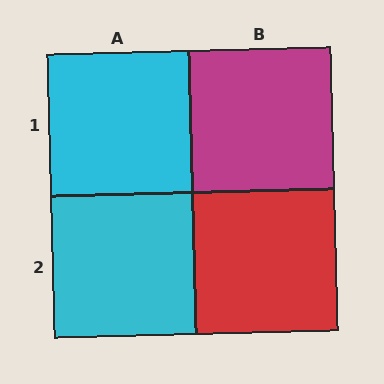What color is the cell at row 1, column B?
Magenta.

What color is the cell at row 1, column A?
Cyan.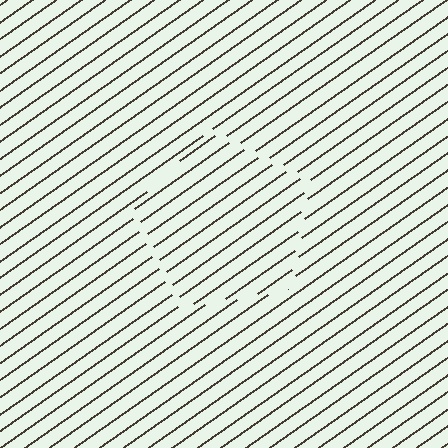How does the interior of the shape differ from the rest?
The interior of the shape contains the same grating, shifted by half a period — the contour is defined by the phase discontinuity where line-ends from the inner and outer gratings abut.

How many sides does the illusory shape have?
5 sides — the line-ends trace a pentagon.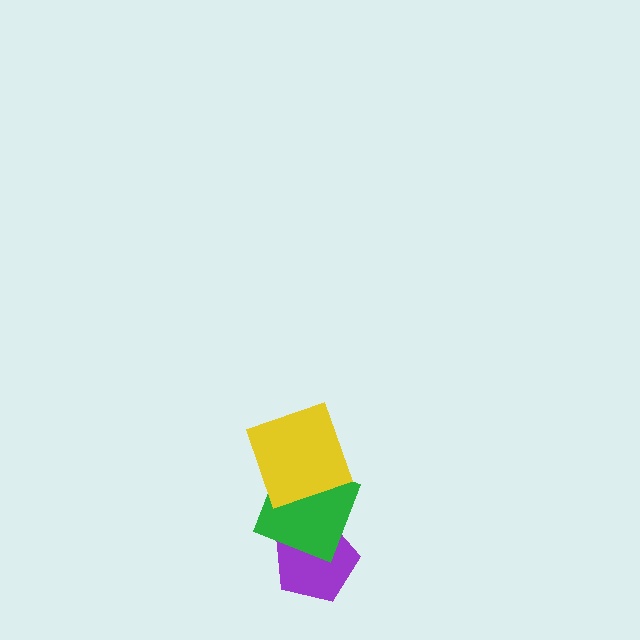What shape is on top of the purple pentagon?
The green square is on top of the purple pentagon.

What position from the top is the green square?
The green square is 2nd from the top.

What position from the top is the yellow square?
The yellow square is 1st from the top.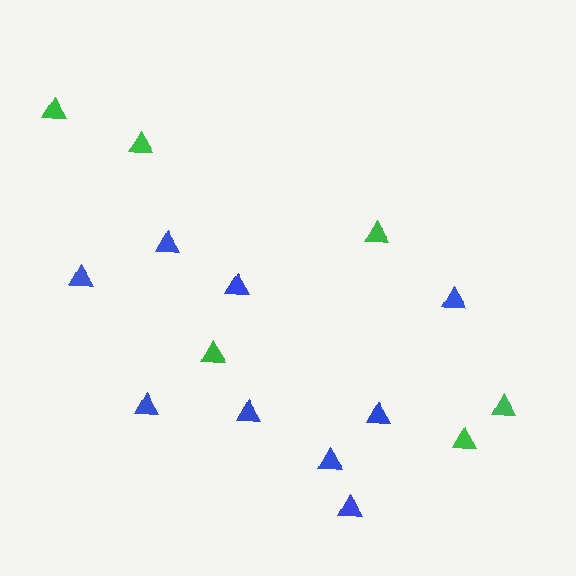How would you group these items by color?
There are 2 groups: one group of blue triangles (9) and one group of green triangles (6).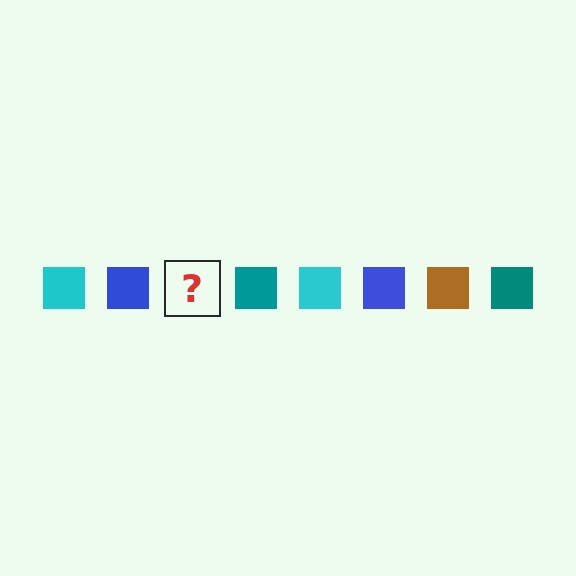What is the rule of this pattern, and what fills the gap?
The rule is that the pattern cycles through cyan, blue, brown, teal squares. The gap should be filled with a brown square.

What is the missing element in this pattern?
The missing element is a brown square.